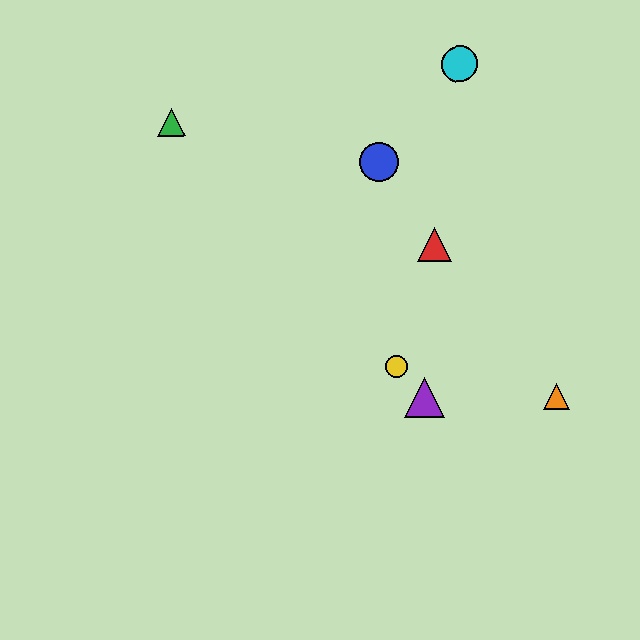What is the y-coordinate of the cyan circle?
The cyan circle is at y≈64.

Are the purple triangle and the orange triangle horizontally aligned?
Yes, both are at y≈397.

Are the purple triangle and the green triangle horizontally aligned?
No, the purple triangle is at y≈397 and the green triangle is at y≈122.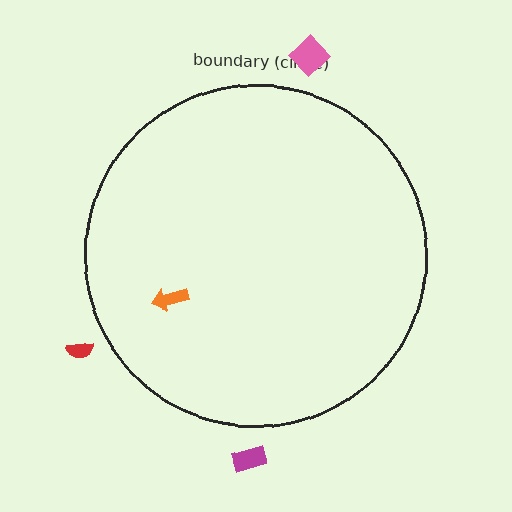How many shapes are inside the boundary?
1 inside, 3 outside.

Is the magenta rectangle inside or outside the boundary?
Outside.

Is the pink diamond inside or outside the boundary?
Outside.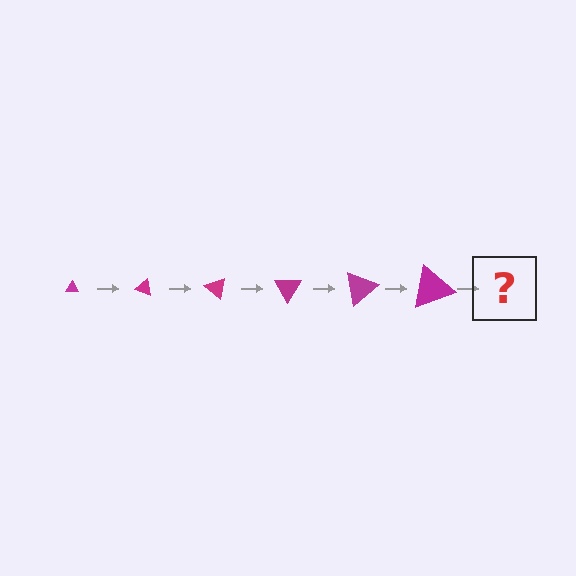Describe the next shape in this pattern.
It should be a triangle, larger than the previous one and rotated 120 degrees from the start.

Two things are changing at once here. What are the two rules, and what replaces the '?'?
The two rules are that the triangle grows larger each step and it rotates 20 degrees each step. The '?' should be a triangle, larger than the previous one and rotated 120 degrees from the start.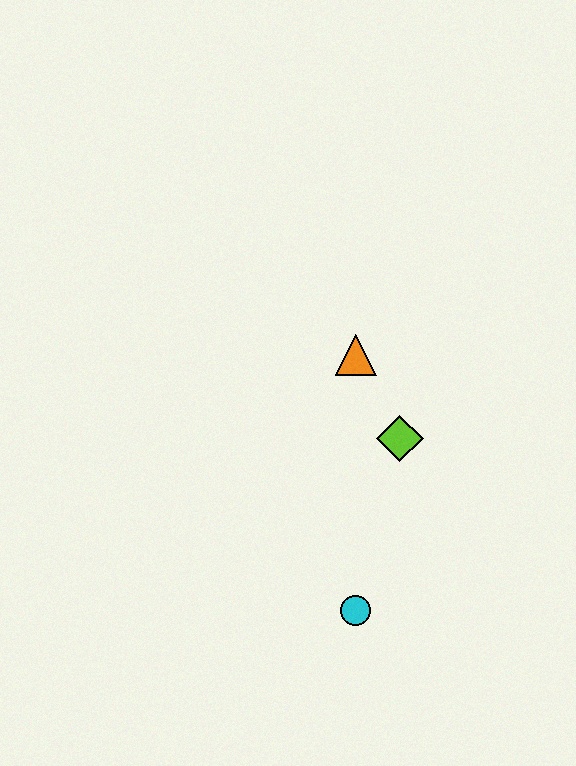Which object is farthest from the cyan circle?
The orange triangle is farthest from the cyan circle.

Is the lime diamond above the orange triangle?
No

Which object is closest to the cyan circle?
The lime diamond is closest to the cyan circle.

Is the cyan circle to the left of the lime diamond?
Yes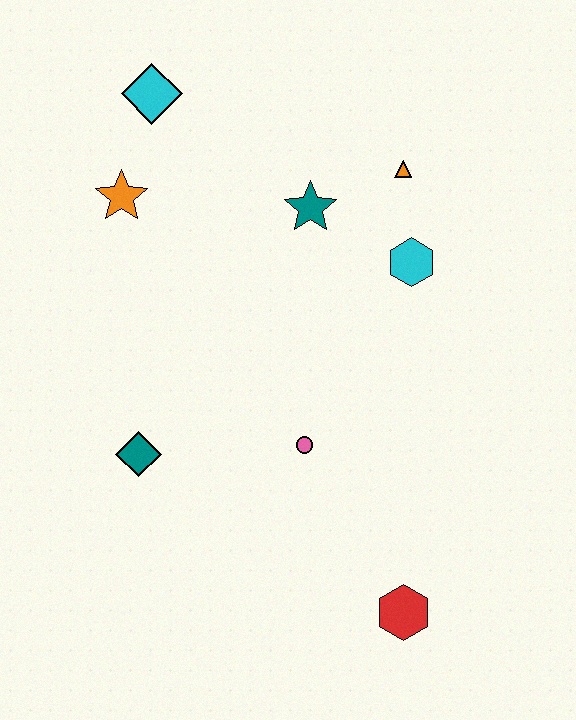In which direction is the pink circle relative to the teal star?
The pink circle is below the teal star.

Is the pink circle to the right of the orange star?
Yes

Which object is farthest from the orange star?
The red hexagon is farthest from the orange star.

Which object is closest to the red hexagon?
The pink circle is closest to the red hexagon.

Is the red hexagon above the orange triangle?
No